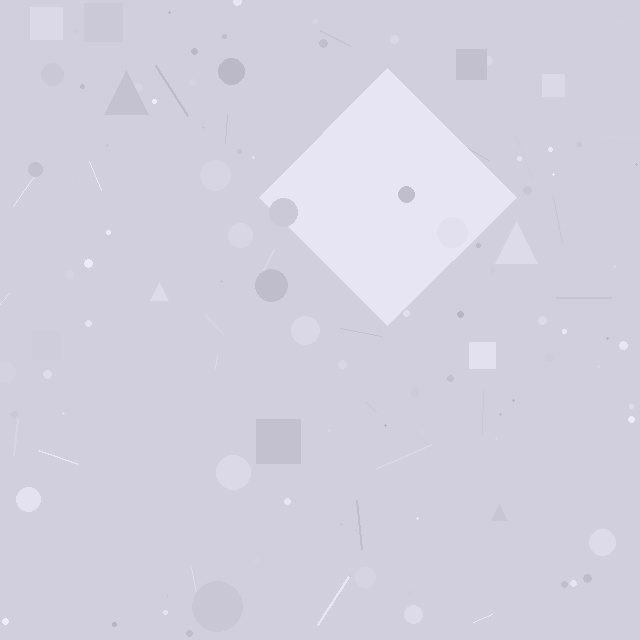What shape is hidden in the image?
A diamond is hidden in the image.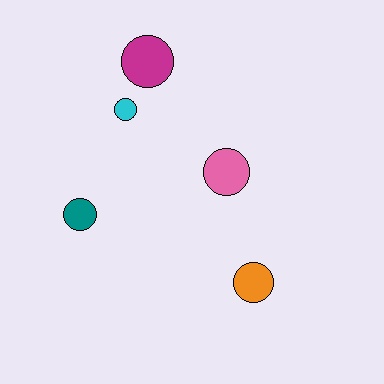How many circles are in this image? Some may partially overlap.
There are 5 circles.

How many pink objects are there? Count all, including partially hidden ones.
There is 1 pink object.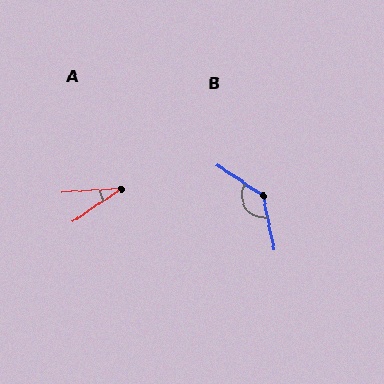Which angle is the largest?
B, at approximately 135 degrees.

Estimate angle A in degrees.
Approximately 30 degrees.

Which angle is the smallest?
A, at approximately 30 degrees.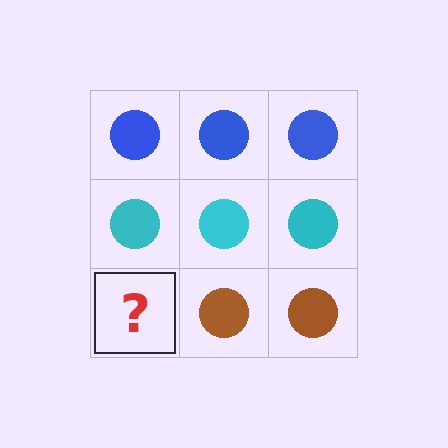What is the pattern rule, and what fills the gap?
The rule is that each row has a consistent color. The gap should be filled with a brown circle.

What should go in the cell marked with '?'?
The missing cell should contain a brown circle.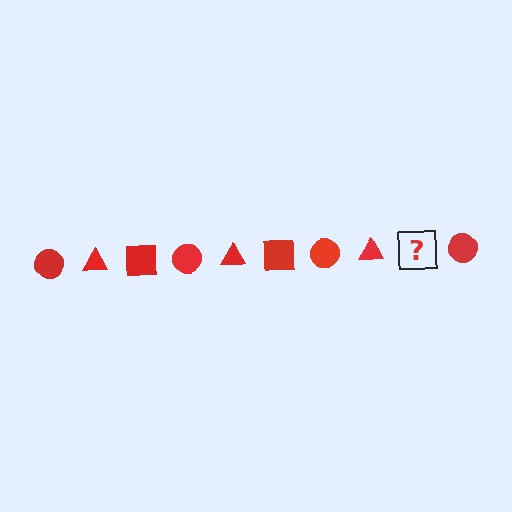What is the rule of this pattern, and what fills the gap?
The rule is that the pattern cycles through circle, triangle, square shapes in red. The gap should be filled with a red square.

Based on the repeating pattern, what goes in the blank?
The blank should be a red square.